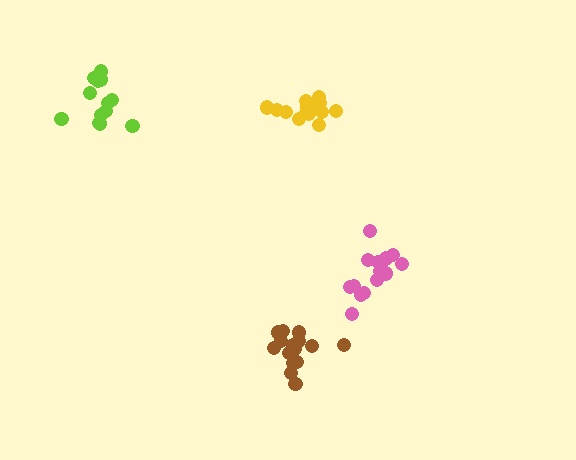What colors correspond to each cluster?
The clusters are colored: pink, yellow, brown, lime.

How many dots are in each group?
Group 1: 15 dots, Group 2: 14 dots, Group 3: 15 dots, Group 4: 13 dots (57 total).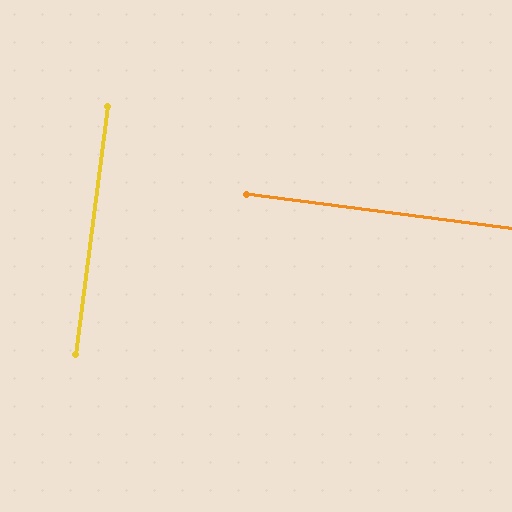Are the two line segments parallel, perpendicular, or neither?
Perpendicular — they meet at approximately 90°.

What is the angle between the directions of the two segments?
Approximately 90 degrees.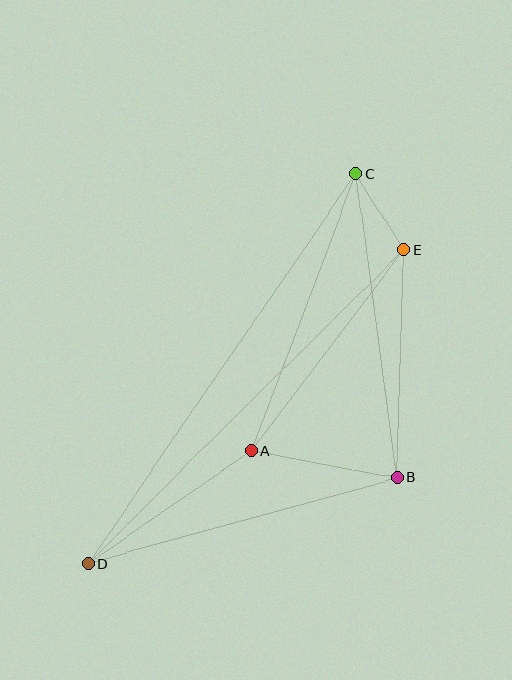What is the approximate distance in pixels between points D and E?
The distance between D and E is approximately 445 pixels.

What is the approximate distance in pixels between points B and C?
The distance between B and C is approximately 307 pixels.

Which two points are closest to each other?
Points C and E are closest to each other.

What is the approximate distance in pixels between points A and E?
The distance between A and E is approximately 252 pixels.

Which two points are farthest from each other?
Points C and D are farthest from each other.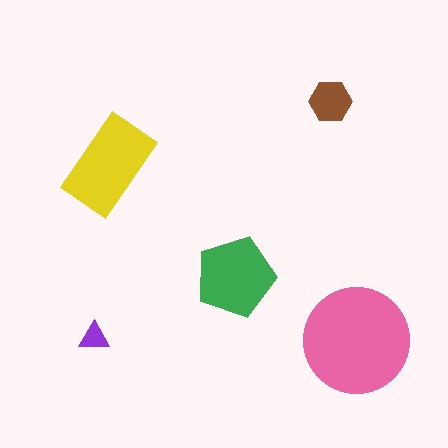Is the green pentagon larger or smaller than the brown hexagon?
Larger.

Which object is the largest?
The pink circle.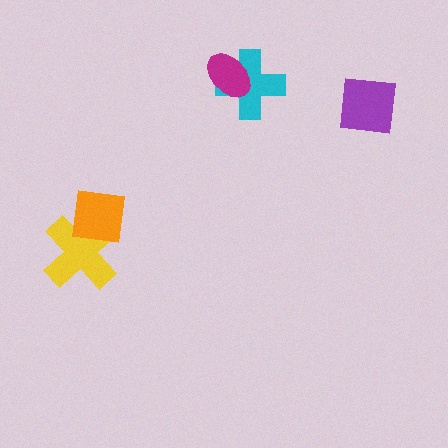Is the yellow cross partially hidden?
Yes, it is partially covered by another shape.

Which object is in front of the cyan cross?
The magenta ellipse is in front of the cyan cross.